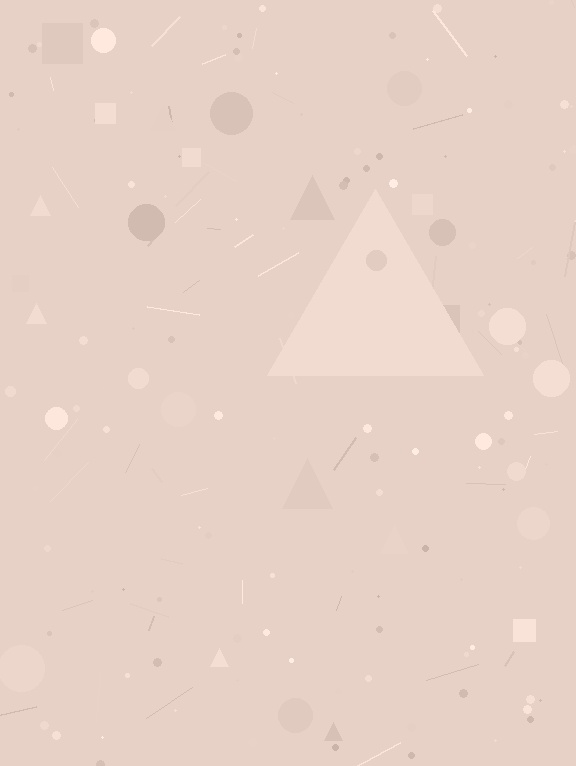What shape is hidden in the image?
A triangle is hidden in the image.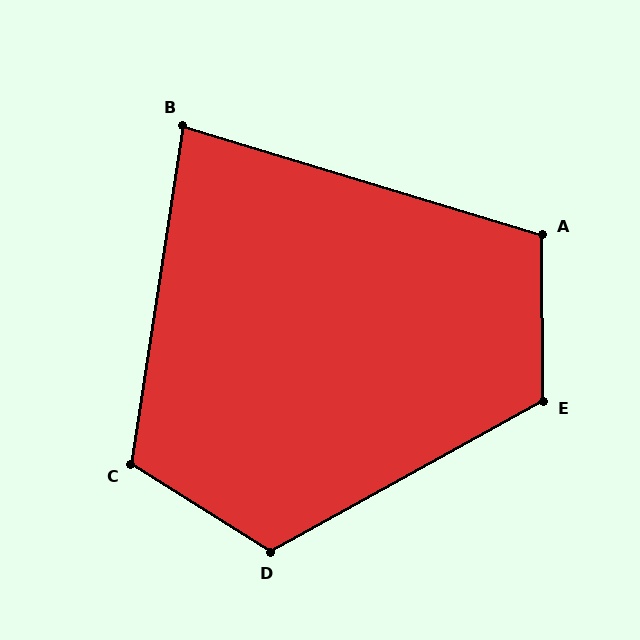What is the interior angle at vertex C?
Approximately 114 degrees (obtuse).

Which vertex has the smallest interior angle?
B, at approximately 82 degrees.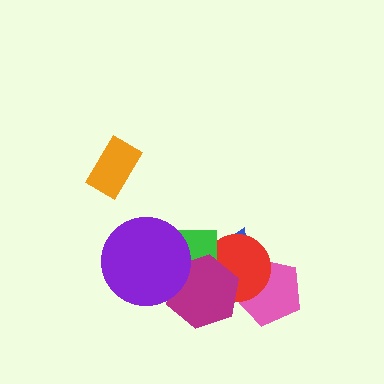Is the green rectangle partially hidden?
Yes, it is partially covered by another shape.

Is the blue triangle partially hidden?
Yes, it is partially covered by another shape.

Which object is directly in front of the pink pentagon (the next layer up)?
The red circle is directly in front of the pink pentagon.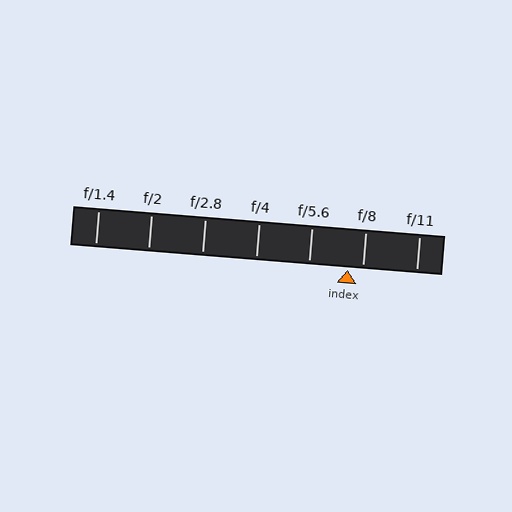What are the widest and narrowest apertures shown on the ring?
The widest aperture shown is f/1.4 and the narrowest is f/11.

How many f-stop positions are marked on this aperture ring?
There are 7 f-stop positions marked.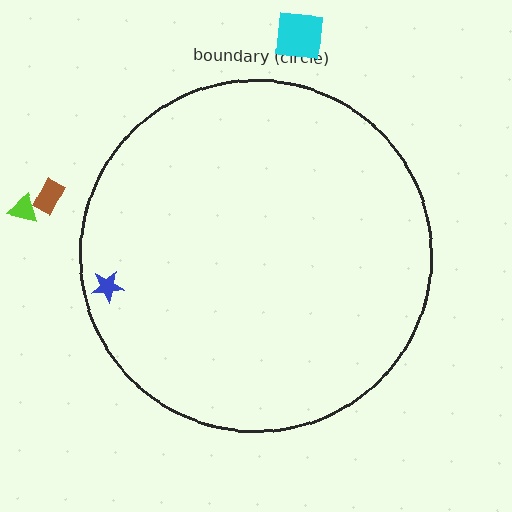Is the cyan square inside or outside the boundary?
Outside.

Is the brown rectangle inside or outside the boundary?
Outside.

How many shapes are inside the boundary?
1 inside, 3 outside.